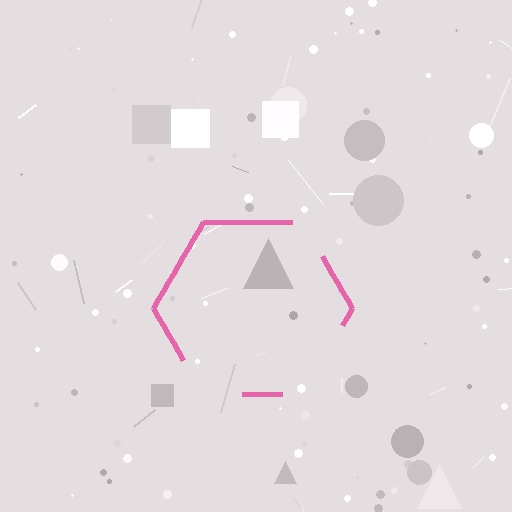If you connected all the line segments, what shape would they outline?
They would outline a hexagon.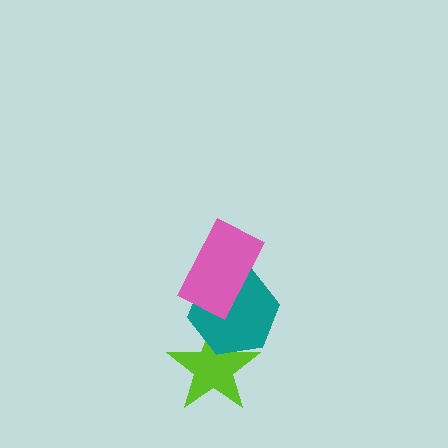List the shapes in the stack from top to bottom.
From top to bottom: the pink rectangle, the teal hexagon, the lime star.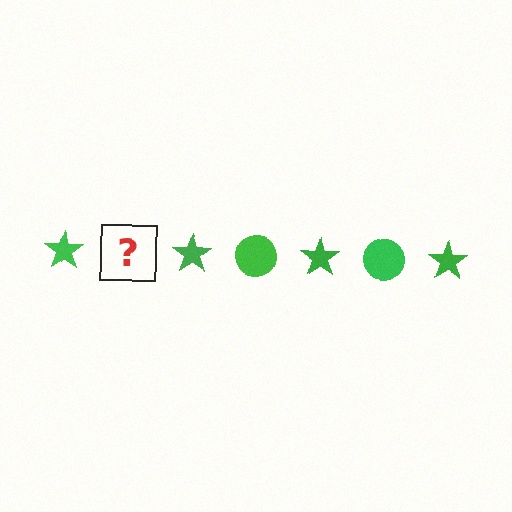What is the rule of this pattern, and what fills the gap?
The rule is that the pattern cycles through star, circle shapes in green. The gap should be filled with a green circle.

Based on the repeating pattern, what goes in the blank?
The blank should be a green circle.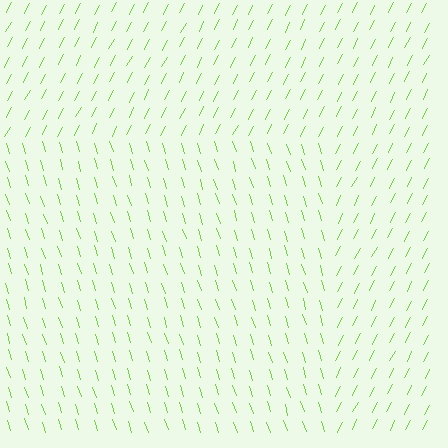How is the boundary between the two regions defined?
The boundary is defined purely by a change in line orientation (approximately 45 degrees difference). All lines are the same color and thickness.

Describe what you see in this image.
The image is filled with small lime line segments. A rectangle region in the image has lines oriented differently from the surrounding lines, creating a visible texture boundary.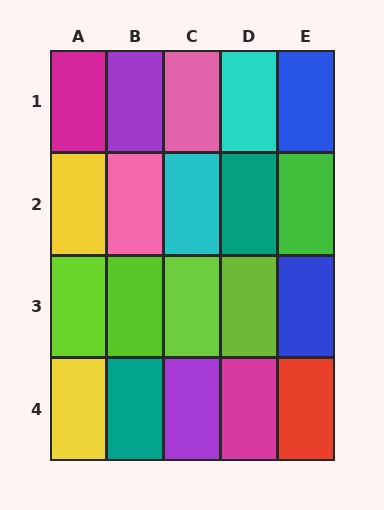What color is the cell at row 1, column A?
Magenta.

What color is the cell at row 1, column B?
Purple.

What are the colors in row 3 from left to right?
Lime, lime, lime, lime, blue.